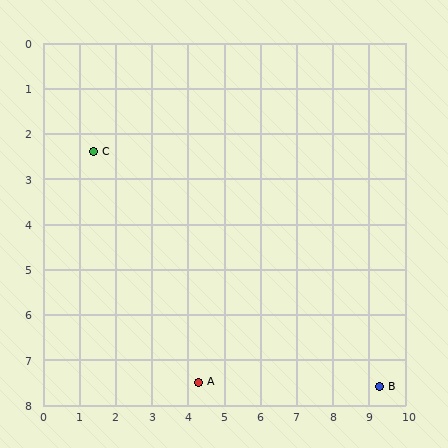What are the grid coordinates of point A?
Point A is at approximately (4.3, 7.5).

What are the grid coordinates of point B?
Point B is at approximately (9.3, 7.6).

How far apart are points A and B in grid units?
Points A and B are about 5.0 grid units apart.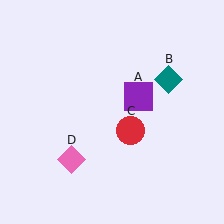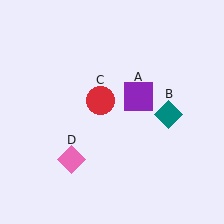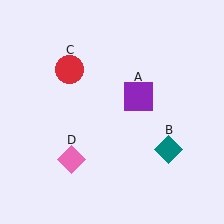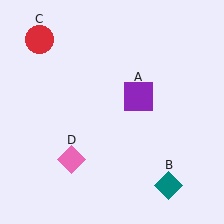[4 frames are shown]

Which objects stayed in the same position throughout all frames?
Purple square (object A) and pink diamond (object D) remained stationary.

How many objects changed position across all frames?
2 objects changed position: teal diamond (object B), red circle (object C).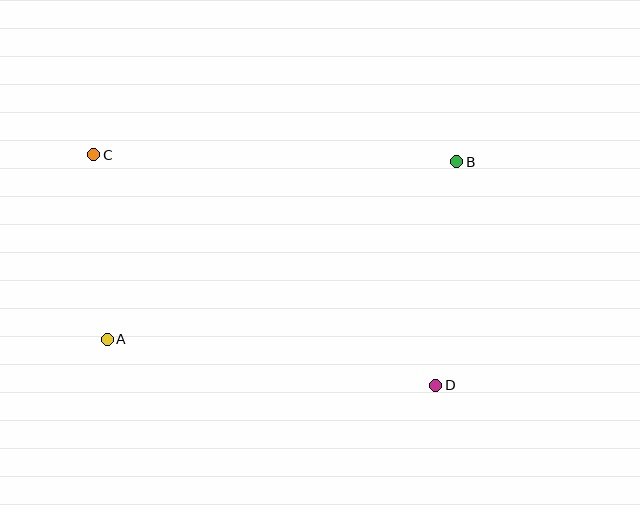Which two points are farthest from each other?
Points C and D are farthest from each other.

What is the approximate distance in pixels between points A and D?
The distance between A and D is approximately 332 pixels.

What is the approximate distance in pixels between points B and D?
The distance between B and D is approximately 225 pixels.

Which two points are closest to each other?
Points A and C are closest to each other.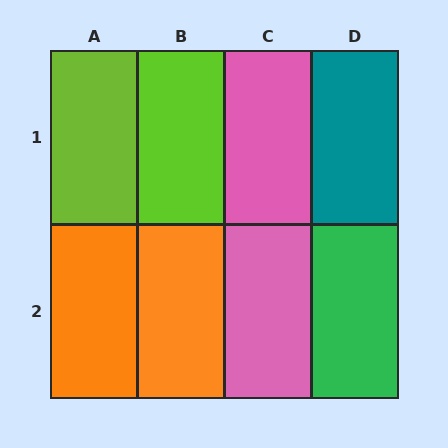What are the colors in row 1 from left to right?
Lime, lime, pink, teal.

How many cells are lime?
2 cells are lime.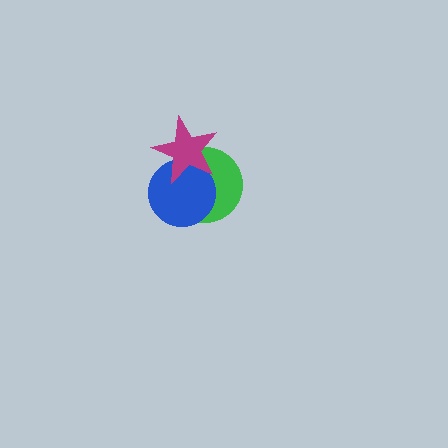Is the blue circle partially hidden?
Yes, it is partially covered by another shape.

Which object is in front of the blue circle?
The magenta star is in front of the blue circle.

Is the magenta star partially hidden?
No, no other shape covers it.